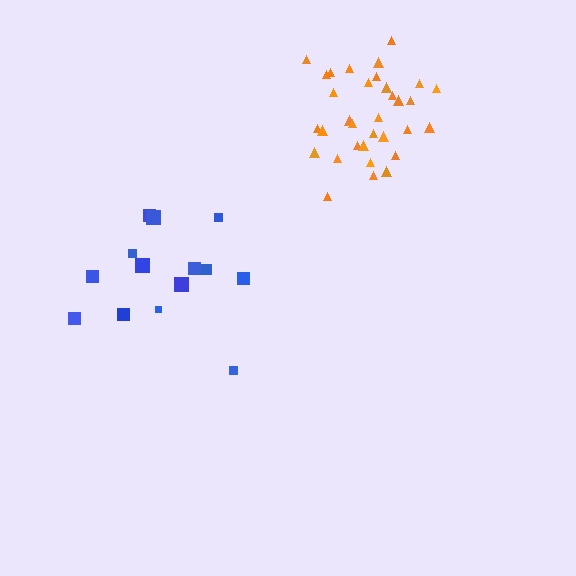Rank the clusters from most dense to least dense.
orange, blue.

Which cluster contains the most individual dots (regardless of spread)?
Orange (33).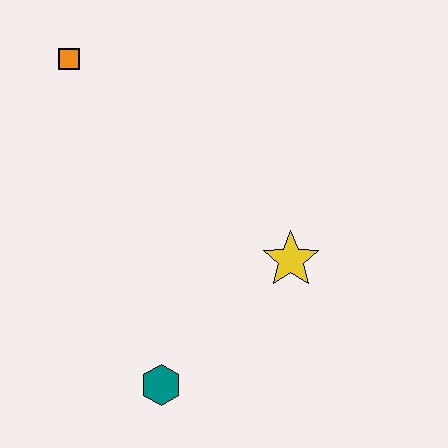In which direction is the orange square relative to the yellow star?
The orange square is to the left of the yellow star.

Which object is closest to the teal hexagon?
The yellow star is closest to the teal hexagon.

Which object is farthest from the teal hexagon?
The orange square is farthest from the teal hexagon.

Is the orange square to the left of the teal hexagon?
Yes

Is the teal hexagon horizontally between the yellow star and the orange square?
Yes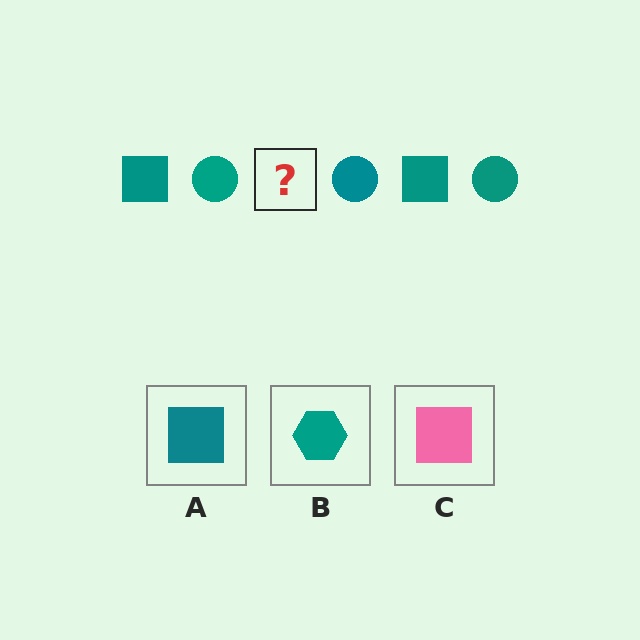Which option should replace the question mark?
Option A.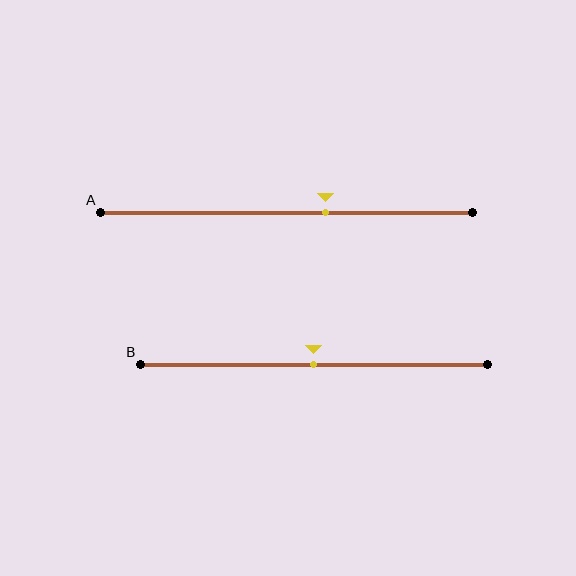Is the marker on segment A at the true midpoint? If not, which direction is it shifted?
No, the marker on segment A is shifted to the right by about 10% of the segment length.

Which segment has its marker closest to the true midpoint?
Segment B has its marker closest to the true midpoint.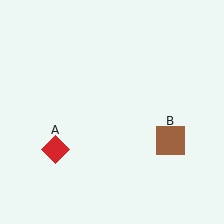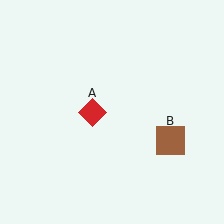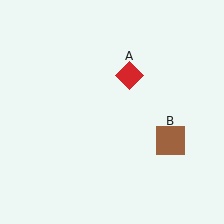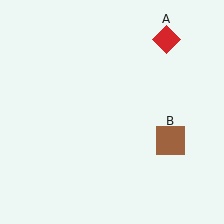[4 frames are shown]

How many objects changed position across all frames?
1 object changed position: red diamond (object A).